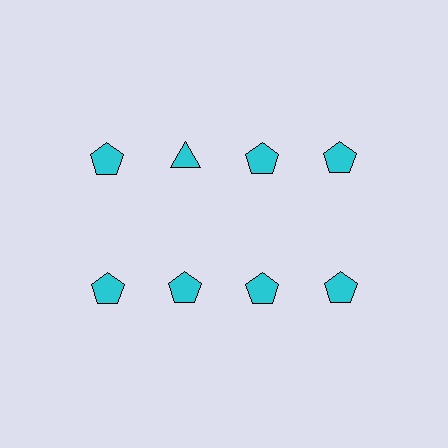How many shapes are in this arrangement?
There are 8 shapes arranged in a grid pattern.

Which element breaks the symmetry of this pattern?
The cyan triangle in the top row, second from left column breaks the symmetry. All other shapes are cyan pentagons.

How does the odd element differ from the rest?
It has a different shape: triangle instead of pentagon.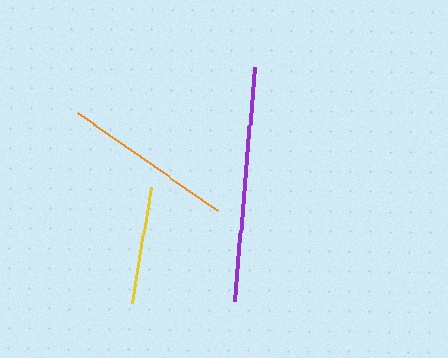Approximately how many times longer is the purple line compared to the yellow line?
The purple line is approximately 2.0 times the length of the yellow line.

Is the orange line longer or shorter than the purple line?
The purple line is longer than the orange line.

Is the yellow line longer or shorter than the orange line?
The orange line is longer than the yellow line.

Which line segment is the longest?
The purple line is the longest at approximately 235 pixels.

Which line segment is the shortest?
The yellow line is the shortest at approximately 117 pixels.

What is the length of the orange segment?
The orange segment is approximately 171 pixels long.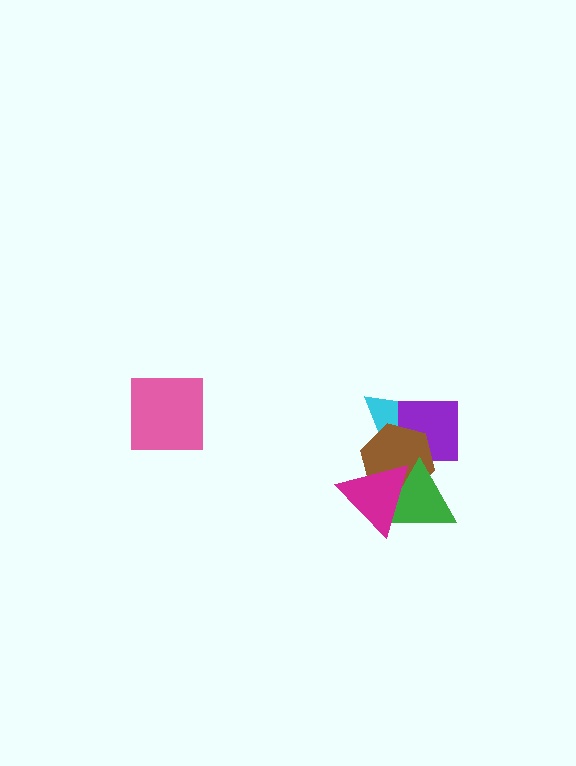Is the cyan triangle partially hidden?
Yes, it is partially covered by another shape.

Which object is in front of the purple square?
The brown hexagon is in front of the purple square.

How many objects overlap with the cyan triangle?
4 objects overlap with the cyan triangle.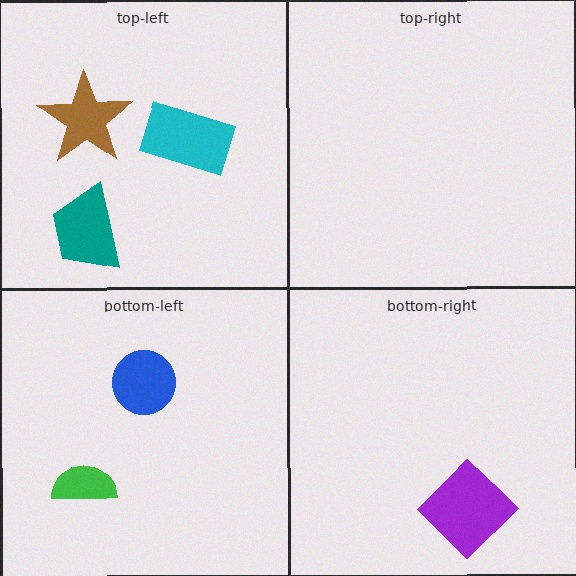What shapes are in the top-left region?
The brown star, the teal trapezoid, the cyan rectangle.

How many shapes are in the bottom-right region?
1.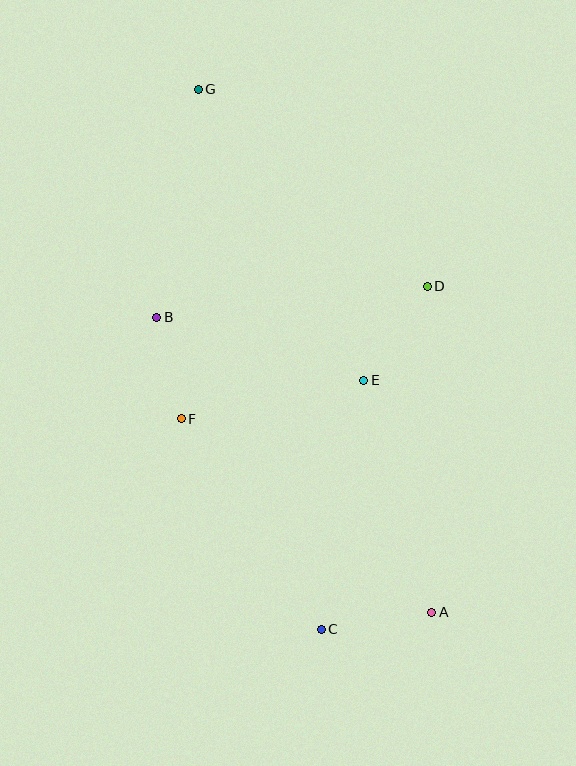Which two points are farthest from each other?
Points A and G are farthest from each other.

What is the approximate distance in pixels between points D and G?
The distance between D and G is approximately 302 pixels.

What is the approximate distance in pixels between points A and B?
The distance between A and B is approximately 403 pixels.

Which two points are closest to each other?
Points B and F are closest to each other.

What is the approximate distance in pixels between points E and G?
The distance between E and G is approximately 335 pixels.